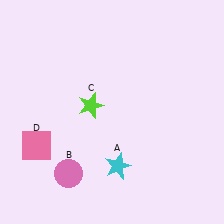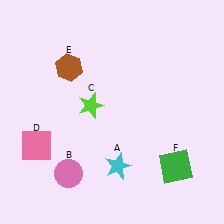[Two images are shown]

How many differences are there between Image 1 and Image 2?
There are 2 differences between the two images.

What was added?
A brown hexagon (E), a green square (F) were added in Image 2.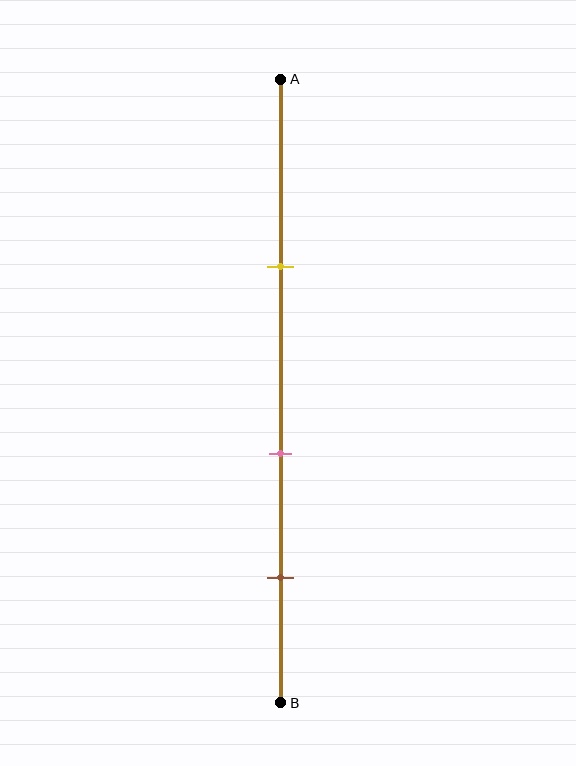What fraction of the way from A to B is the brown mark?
The brown mark is approximately 80% (0.8) of the way from A to B.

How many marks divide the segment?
There are 3 marks dividing the segment.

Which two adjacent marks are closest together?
The pink and brown marks are the closest adjacent pair.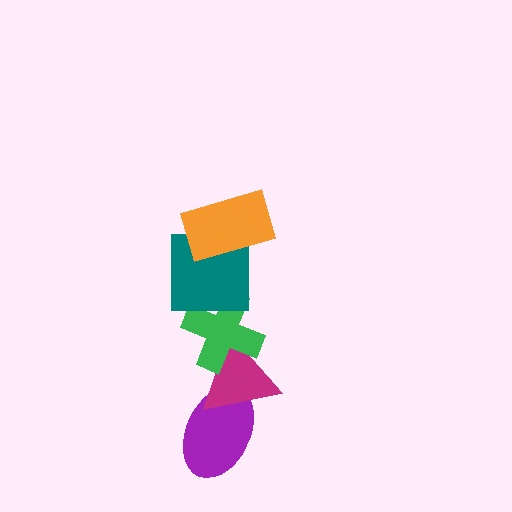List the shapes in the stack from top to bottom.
From top to bottom: the orange rectangle, the teal square, the green cross, the magenta triangle, the purple ellipse.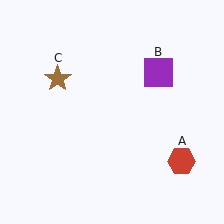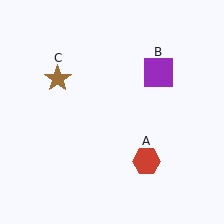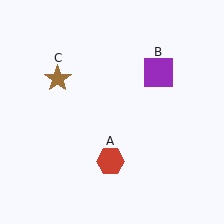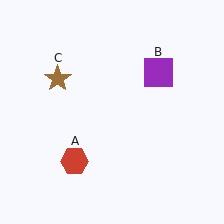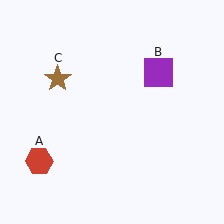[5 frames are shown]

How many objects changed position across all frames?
1 object changed position: red hexagon (object A).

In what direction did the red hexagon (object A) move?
The red hexagon (object A) moved left.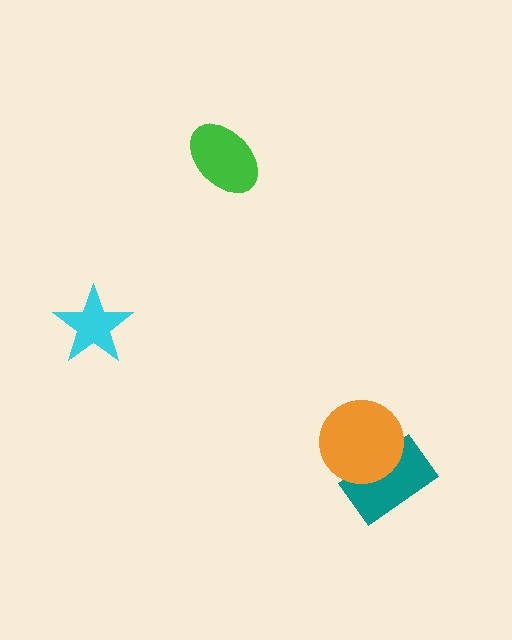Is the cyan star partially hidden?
No, no other shape covers it.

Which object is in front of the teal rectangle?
The orange circle is in front of the teal rectangle.